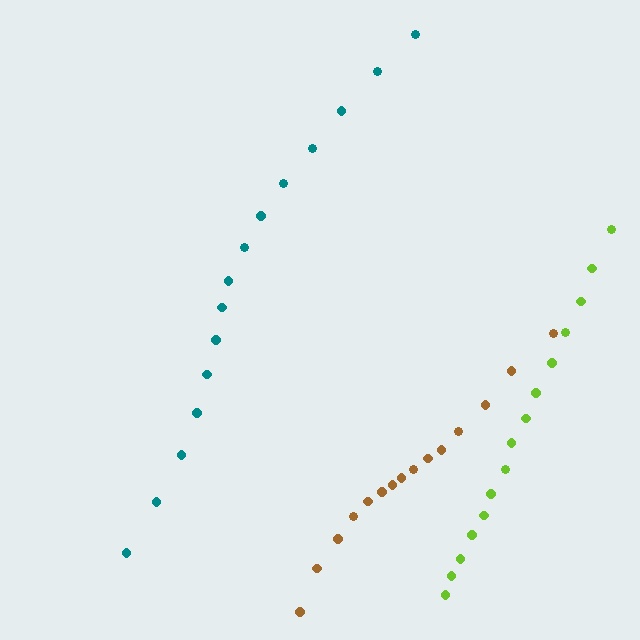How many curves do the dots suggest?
There are 3 distinct paths.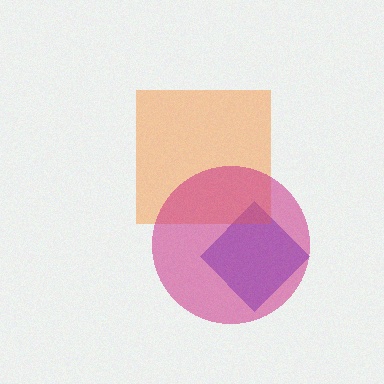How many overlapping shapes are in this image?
There are 3 overlapping shapes in the image.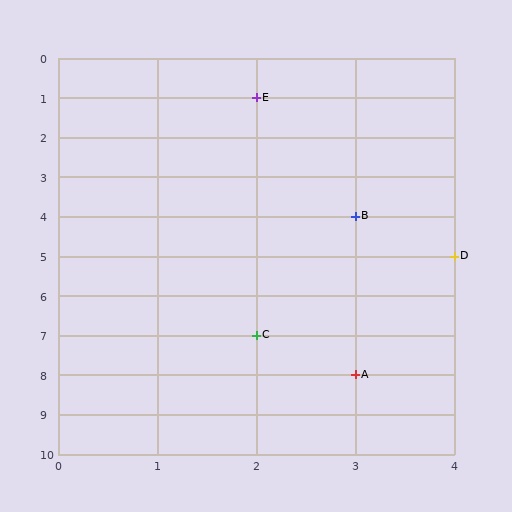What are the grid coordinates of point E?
Point E is at grid coordinates (2, 1).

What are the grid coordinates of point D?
Point D is at grid coordinates (4, 5).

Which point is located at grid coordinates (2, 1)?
Point E is at (2, 1).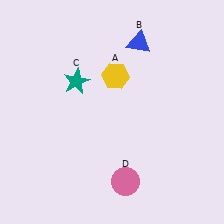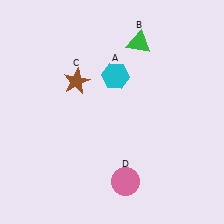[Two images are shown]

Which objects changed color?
A changed from yellow to cyan. B changed from blue to green. C changed from teal to brown.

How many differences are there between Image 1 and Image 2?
There are 3 differences between the two images.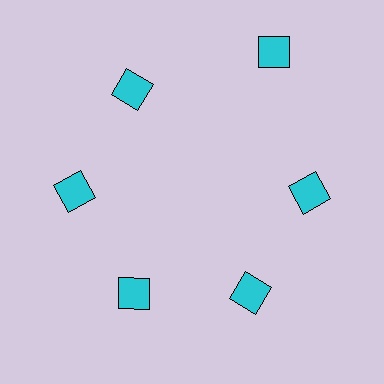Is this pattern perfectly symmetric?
No. The 6 cyan diamonds are arranged in a ring, but one element near the 1 o'clock position is pushed outward from the center, breaking the 6-fold rotational symmetry.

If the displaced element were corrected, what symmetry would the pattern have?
It would have 6-fold rotational symmetry — the pattern would map onto itself every 60 degrees.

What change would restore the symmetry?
The symmetry would be restored by moving it inward, back onto the ring so that all 6 diamonds sit at equal angles and equal distance from the center.